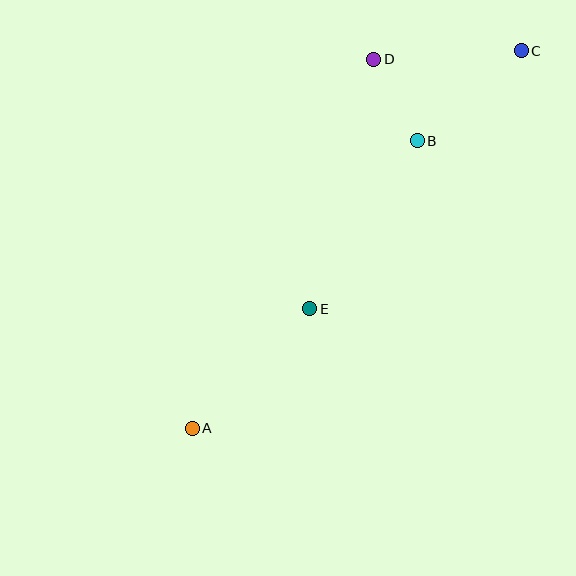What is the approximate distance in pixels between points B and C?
The distance between B and C is approximately 137 pixels.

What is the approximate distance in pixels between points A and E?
The distance between A and E is approximately 168 pixels.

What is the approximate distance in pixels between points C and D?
The distance between C and D is approximately 147 pixels.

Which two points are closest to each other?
Points B and D are closest to each other.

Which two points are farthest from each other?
Points A and C are farthest from each other.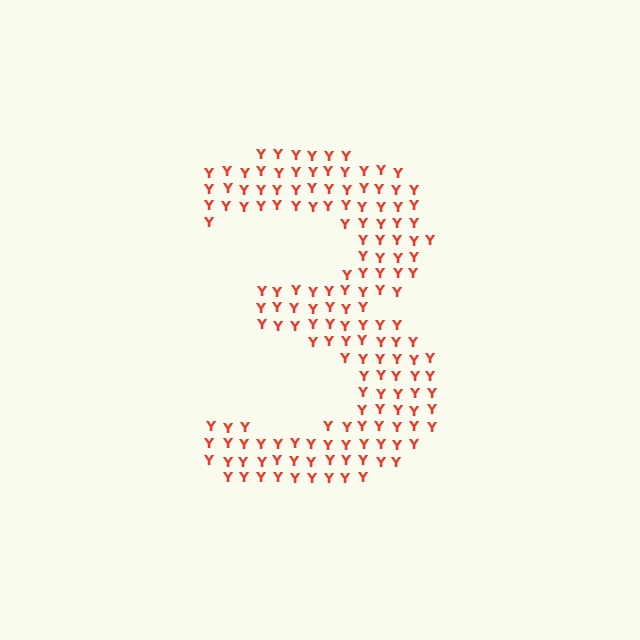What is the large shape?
The large shape is the digit 3.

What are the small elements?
The small elements are letter Y's.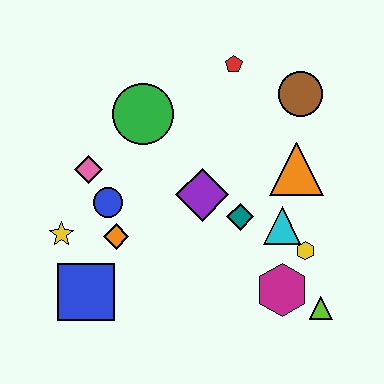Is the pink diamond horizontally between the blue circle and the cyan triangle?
No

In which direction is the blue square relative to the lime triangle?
The blue square is to the left of the lime triangle.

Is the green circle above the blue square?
Yes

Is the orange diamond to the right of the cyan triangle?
No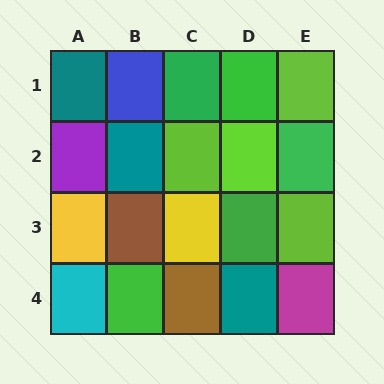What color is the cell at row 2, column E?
Green.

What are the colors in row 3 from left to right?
Yellow, brown, yellow, green, lime.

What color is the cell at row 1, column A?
Teal.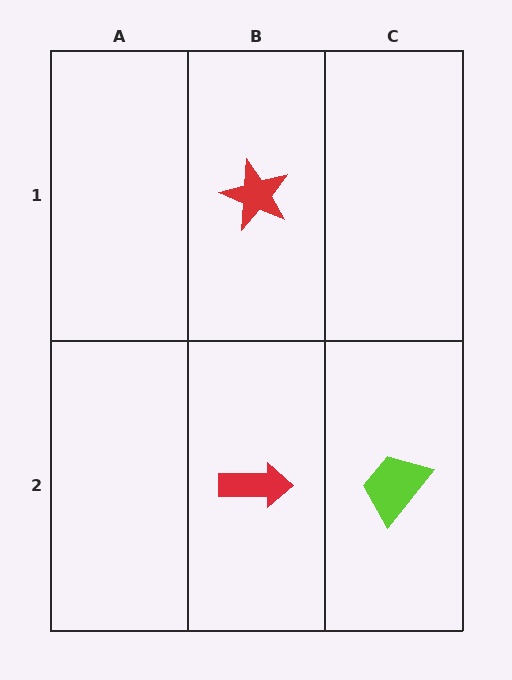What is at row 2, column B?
A red arrow.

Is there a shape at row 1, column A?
No, that cell is empty.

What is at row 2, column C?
A lime trapezoid.